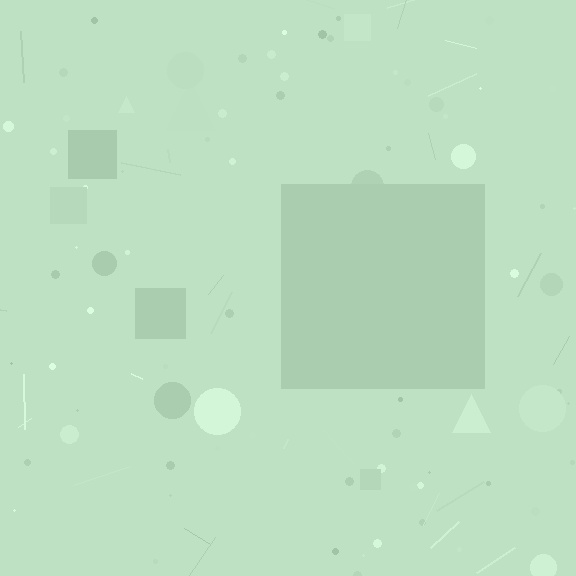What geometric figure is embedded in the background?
A square is embedded in the background.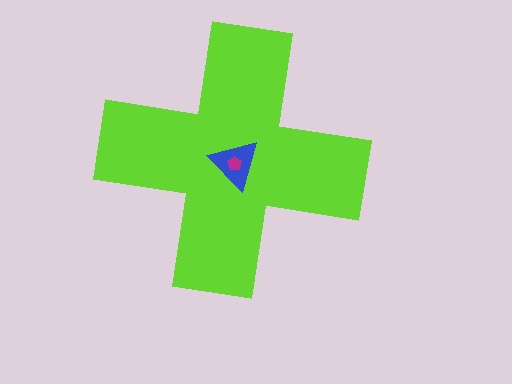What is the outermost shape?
The lime cross.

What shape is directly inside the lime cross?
The blue triangle.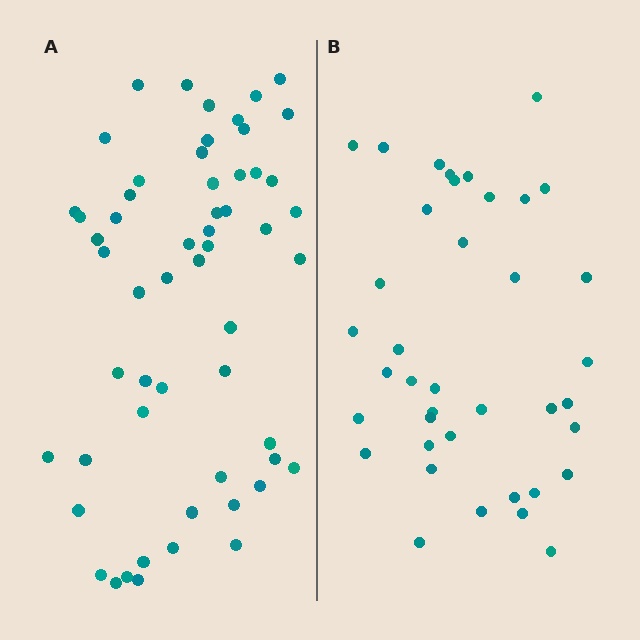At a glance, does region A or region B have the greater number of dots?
Region A (the left region) has more dots.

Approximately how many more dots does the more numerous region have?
Region A has approximately 15 more dots than region B.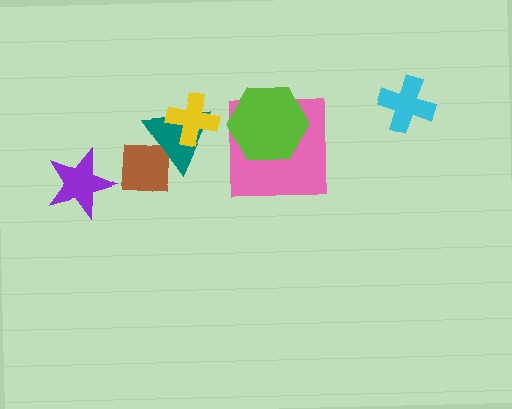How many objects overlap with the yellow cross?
1 object overlaps with the yellow cross.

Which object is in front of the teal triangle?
The yellow cross is in front of the teal triangle.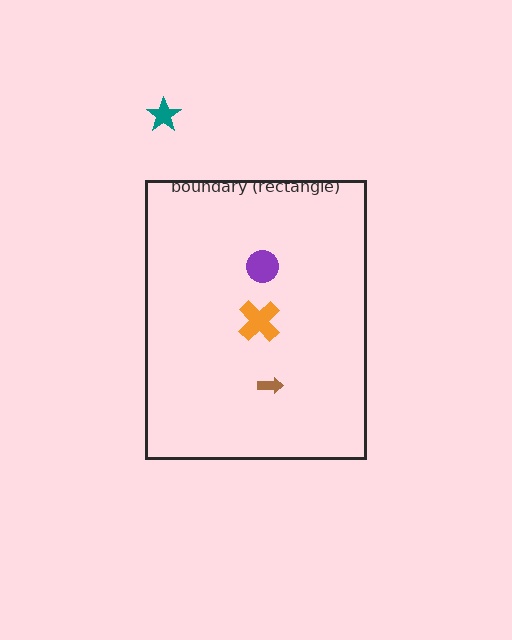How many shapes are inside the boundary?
3 inside, 1 outside.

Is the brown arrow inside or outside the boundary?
Inside.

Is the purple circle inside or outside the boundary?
Inside.